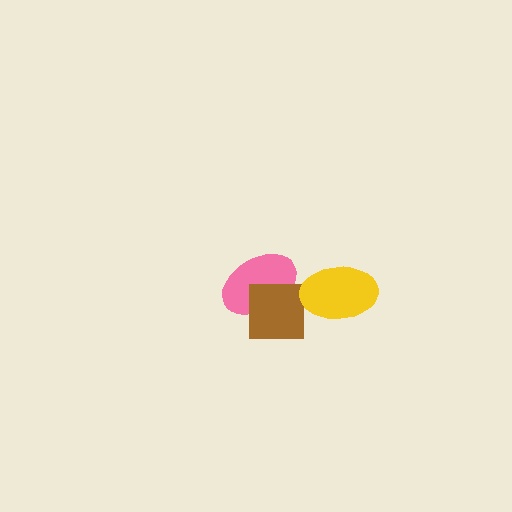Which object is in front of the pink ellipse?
The brown square is in front of the pink ellipse.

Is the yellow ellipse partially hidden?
No, no other shape covers it.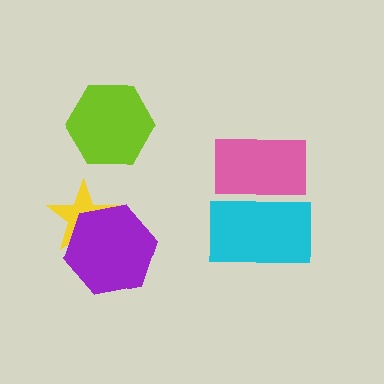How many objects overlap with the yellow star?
1 object overlaps with the yellow star.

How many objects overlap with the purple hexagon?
1 object overlaps with the purple hexagon.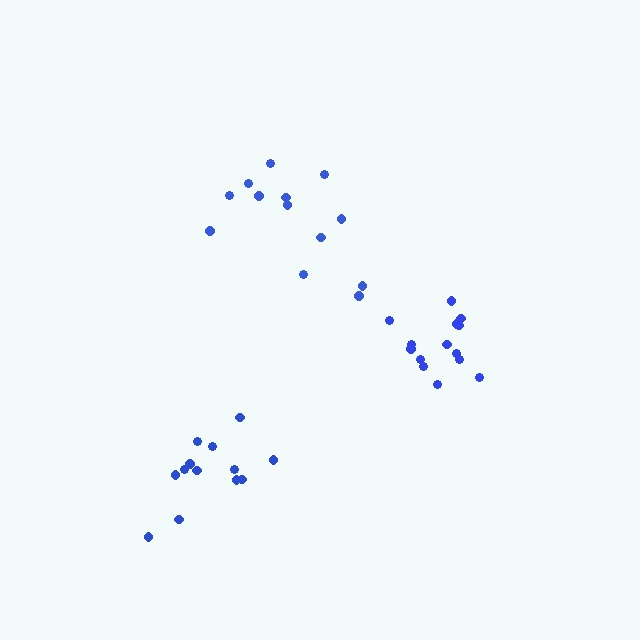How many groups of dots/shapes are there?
There are 3 groups.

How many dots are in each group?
Group 1: 14 dots, Group 2: 13 dots, Group 3: 13 dots (40 total).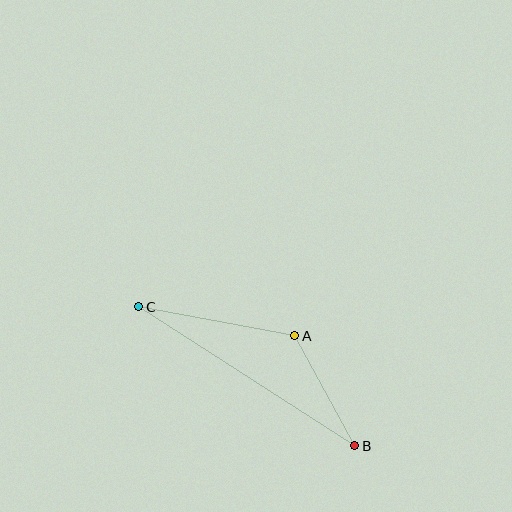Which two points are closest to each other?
Points A and B are closest to each other.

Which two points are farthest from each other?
Points B and C are farthest from each other.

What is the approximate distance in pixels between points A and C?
The distance between A and C is approximately 159 pixels.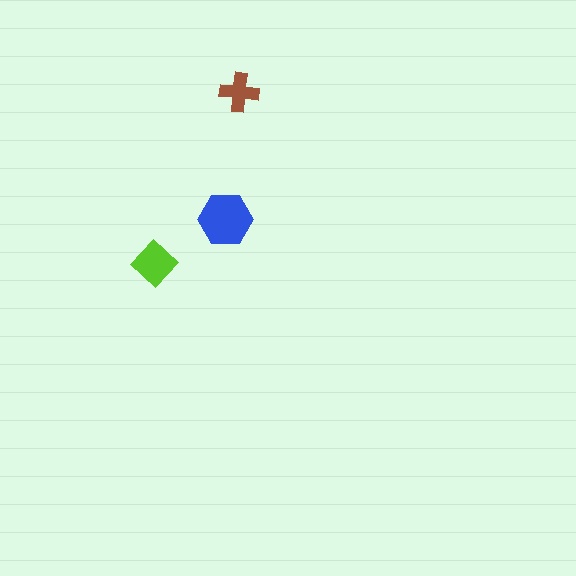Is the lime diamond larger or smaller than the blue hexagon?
Smaller.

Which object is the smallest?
The brown cross.